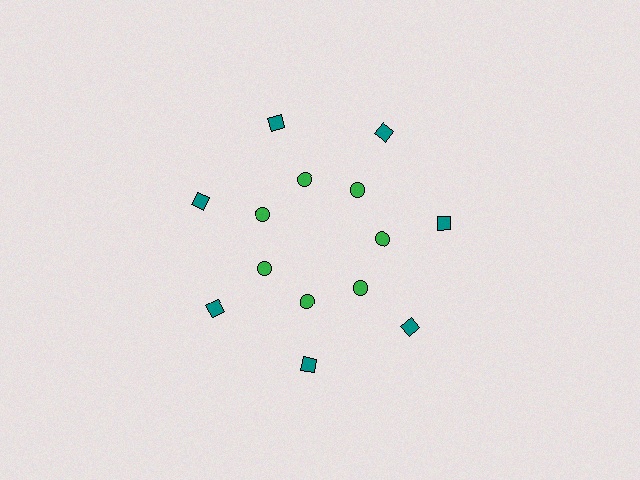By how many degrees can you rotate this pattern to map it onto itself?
The pattern maps onto itself every 51 degrees of rotation.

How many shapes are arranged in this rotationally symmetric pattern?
There are 14 shapes, arranged in 7 groups of 2.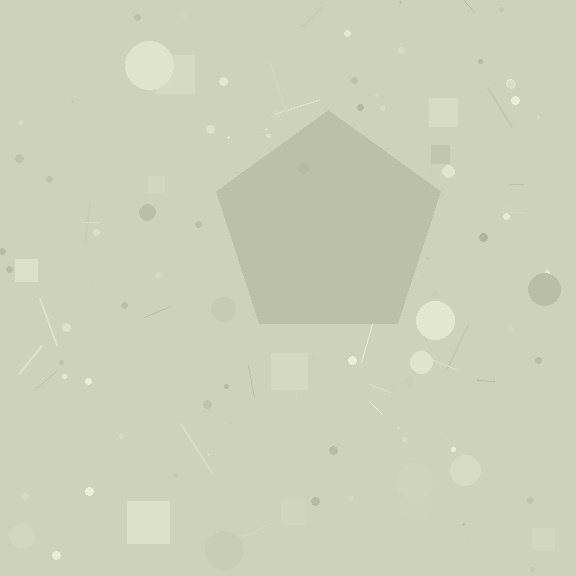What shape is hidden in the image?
A pentagon is hidden in the image.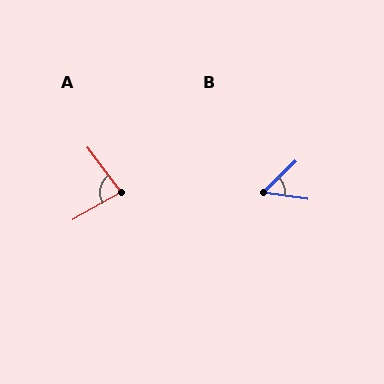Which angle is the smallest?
B, at approximately 53 degrees.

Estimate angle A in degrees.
Approximately 83 degrees.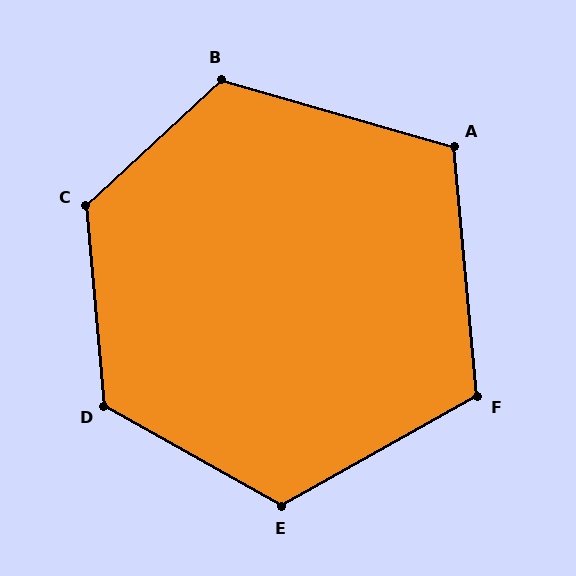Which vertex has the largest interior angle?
C, at approximately 127 degrees.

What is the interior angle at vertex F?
Approximately 114 degrees (obtuse).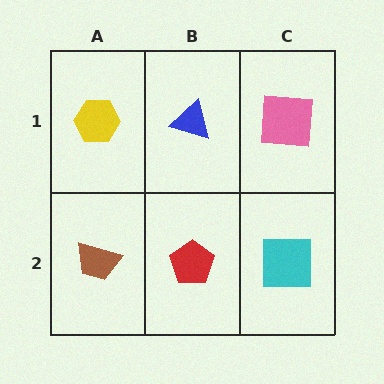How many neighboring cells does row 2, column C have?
2.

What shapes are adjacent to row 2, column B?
A blue triangle (row 1, column B), a brown trapezoid (row 2, column A), a cyan square (row 2, column C).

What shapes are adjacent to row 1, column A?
A brown trapezoid (row 2, column A), a blue triangle (row 1, column B).